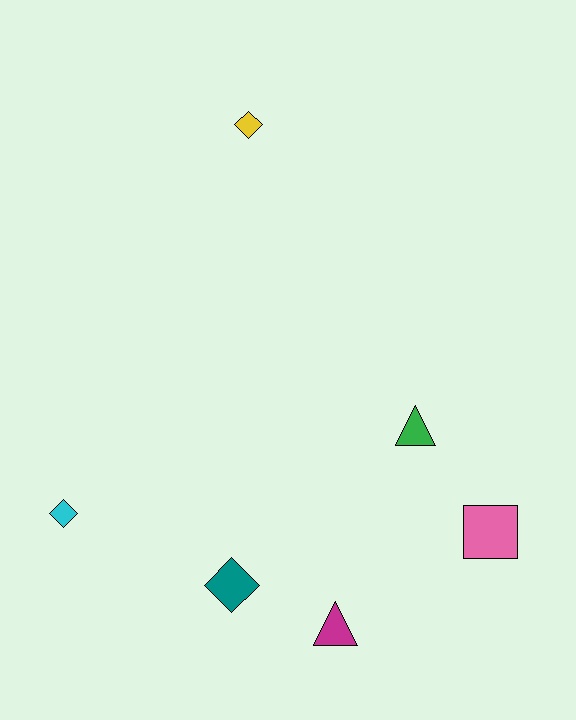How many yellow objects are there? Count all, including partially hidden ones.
There is 1 yellow object.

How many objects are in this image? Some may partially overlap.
There are 6 objects.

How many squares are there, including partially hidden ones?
There is 1 square.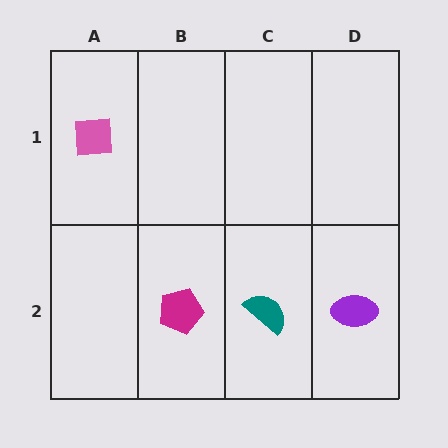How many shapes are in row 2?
3 shapes.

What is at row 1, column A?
A pink square.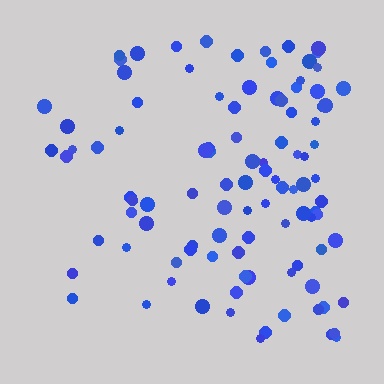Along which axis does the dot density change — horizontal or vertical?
Horizontal.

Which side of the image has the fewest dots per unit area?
The left.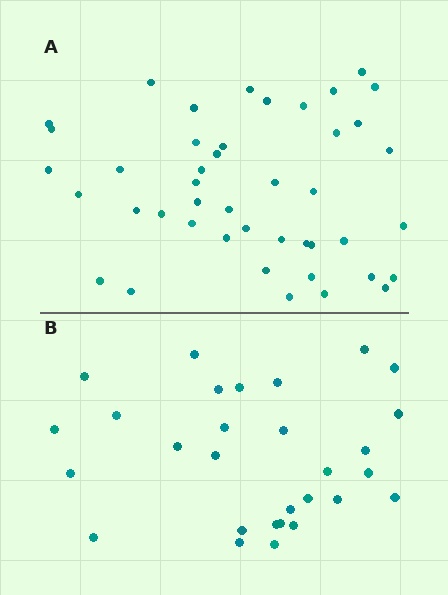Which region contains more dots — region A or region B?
Region A (the top region) has more dots.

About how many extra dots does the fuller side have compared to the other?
Region A has approximately 15 more dots than region B.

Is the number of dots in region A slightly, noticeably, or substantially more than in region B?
Region A has substantially more. The ratio is roughly 1.5 to 1.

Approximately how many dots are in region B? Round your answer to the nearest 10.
About 30 dots. (The exact count is 29, which rounds to 30.)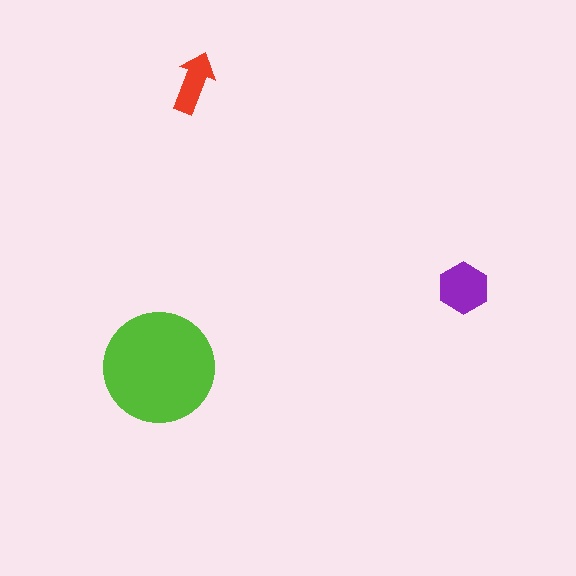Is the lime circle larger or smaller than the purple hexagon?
Larger.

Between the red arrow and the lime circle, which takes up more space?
The lime circle.